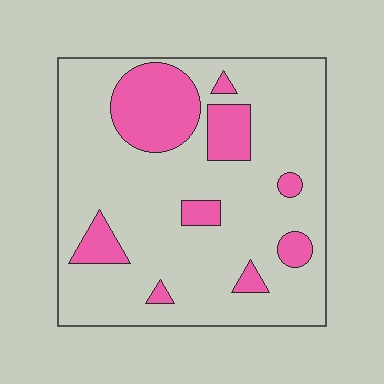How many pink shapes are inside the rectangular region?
9.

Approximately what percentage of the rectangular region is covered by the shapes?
Approximately 20%.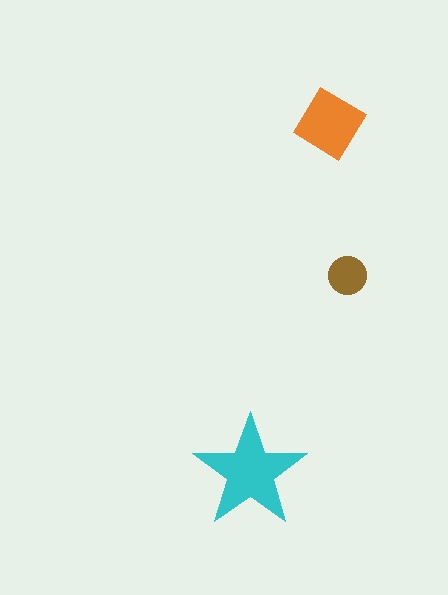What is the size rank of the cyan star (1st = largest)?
1st.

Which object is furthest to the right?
The brown circle is rightmost.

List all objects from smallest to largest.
The brown circle, the orange diamond, the cyan star.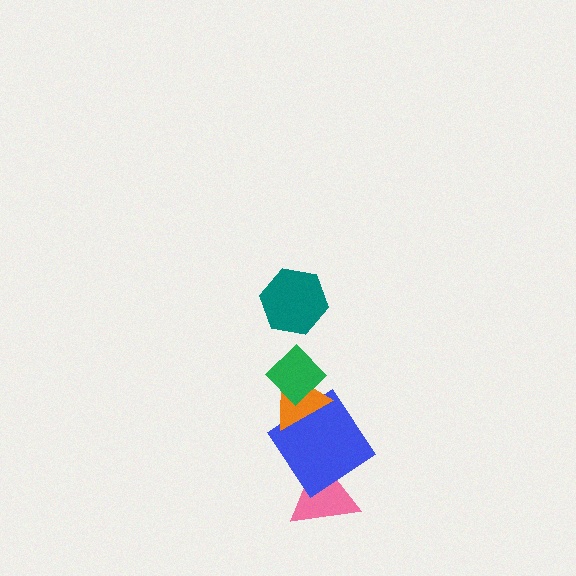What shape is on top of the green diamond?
The teal hexagon is on top of the green diamond.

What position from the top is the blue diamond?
The blue diamond is 4th from the top.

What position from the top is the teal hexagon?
The teal hexagon is 1st from the top.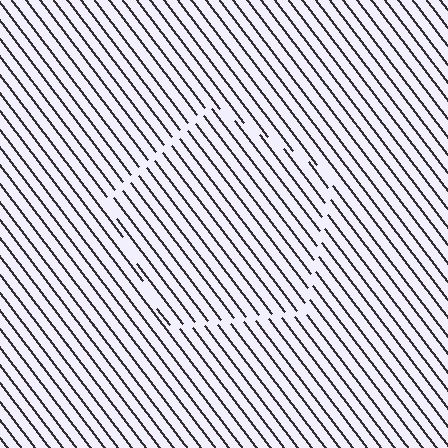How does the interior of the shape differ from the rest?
The interior of the shape contains the same grating, shifted by half a period — the contour is defined by the phase discontinuity where line-ends from the inner and outer gratings abut.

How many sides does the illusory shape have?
5 sides — the line-ends trace a pentagon.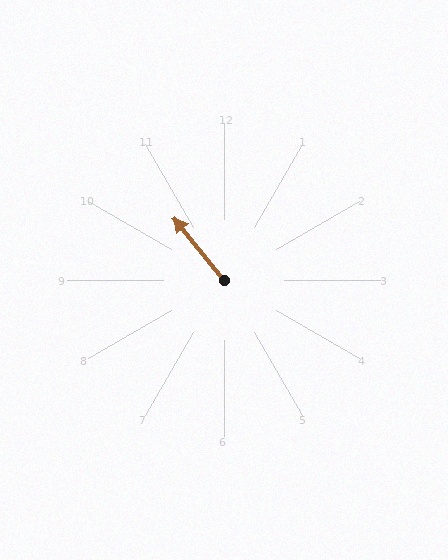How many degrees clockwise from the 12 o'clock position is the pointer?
Approximately 321 degrees.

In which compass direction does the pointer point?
Northwest.